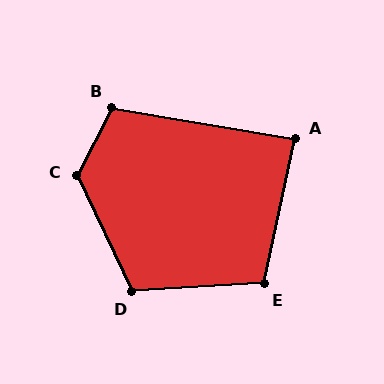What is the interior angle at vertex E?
Approximately 106 degrees (obtuse).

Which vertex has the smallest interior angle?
A, at approximately 87 degrees.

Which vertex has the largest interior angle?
C, at approximately 128 degrees.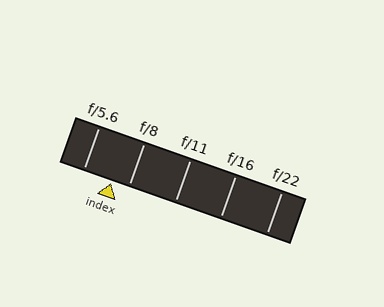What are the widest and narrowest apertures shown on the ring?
The widest aperture shown is f/5.6 and the narrowest is f/22.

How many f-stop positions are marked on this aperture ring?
There are 5 f-stop positions marked.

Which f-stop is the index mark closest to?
The index mark is closest to f/8.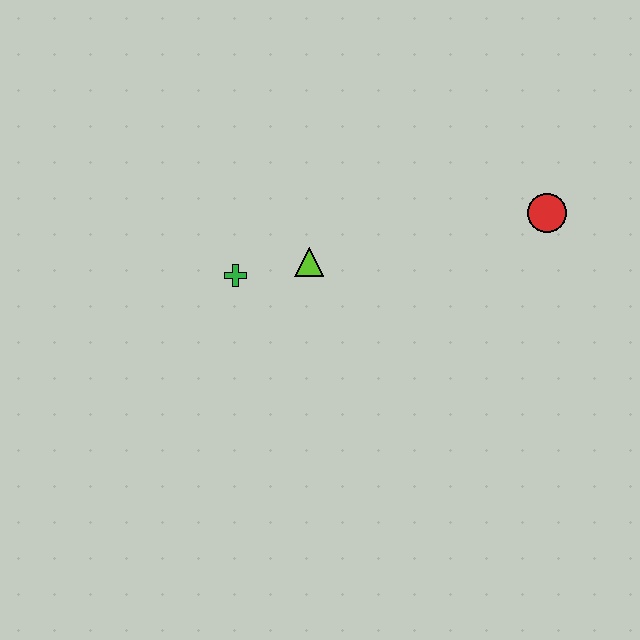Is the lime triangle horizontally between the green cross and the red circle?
Yes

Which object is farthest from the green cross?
The red circle is farthest from the green cross.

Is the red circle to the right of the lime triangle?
Yes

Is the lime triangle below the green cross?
No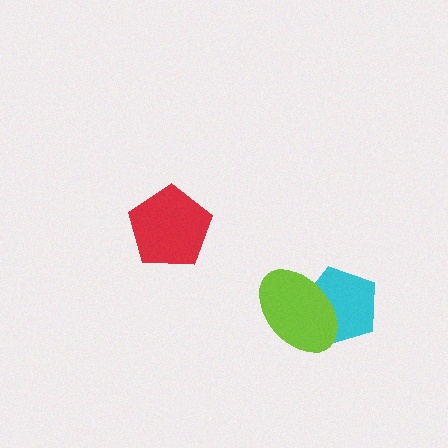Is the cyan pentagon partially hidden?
Yes, it is partially covered by another shape.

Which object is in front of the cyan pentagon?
The lime ellipse is in front of the cyan pentagon.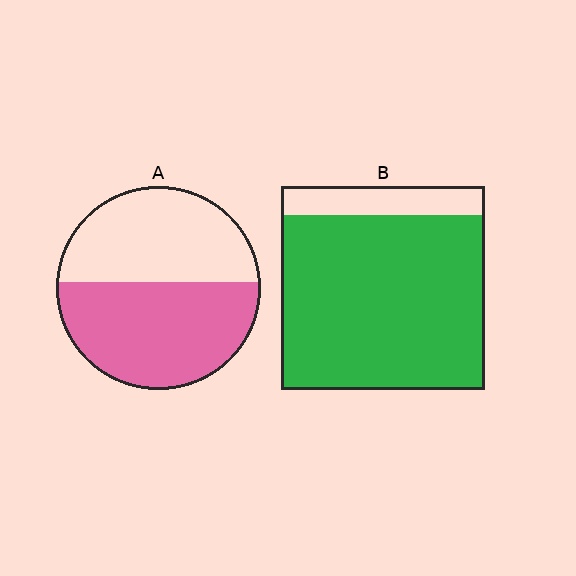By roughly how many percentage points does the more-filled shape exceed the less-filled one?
By roughly 30 percentage points (B over A).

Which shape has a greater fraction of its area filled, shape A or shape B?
Shape B.